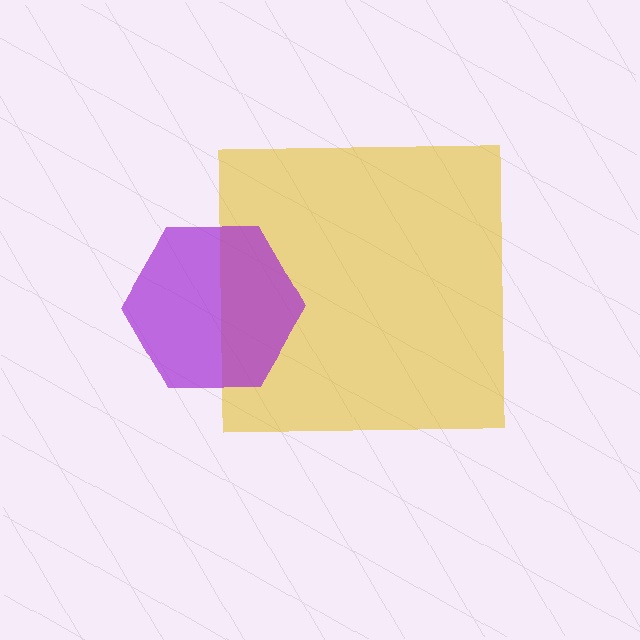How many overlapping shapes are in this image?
There are 2 overlapping shapes in the image.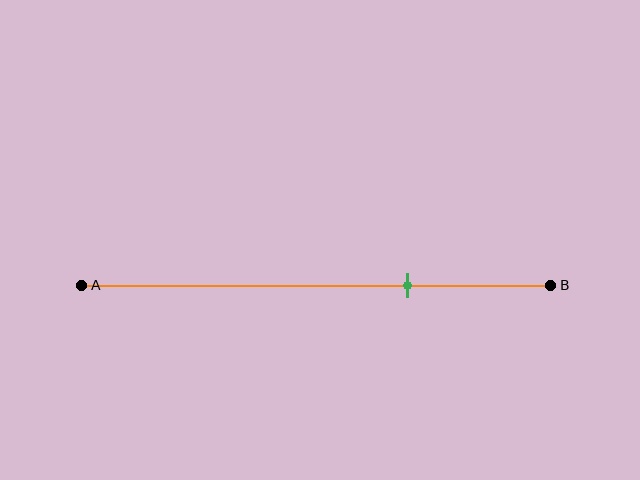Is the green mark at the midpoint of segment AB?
No, the mark is at about 70% from A, not at the 50% midpoint.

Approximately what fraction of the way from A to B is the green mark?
The green mark is approximately 70% of the way from A to B.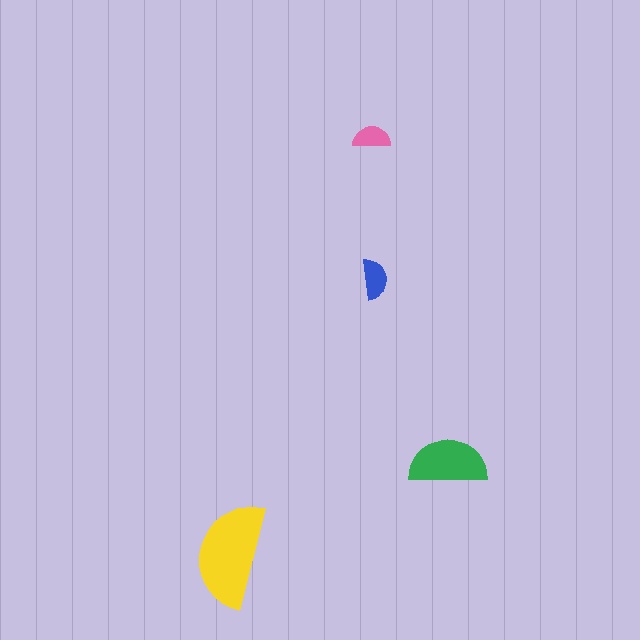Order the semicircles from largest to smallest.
the yellow one, the green one, the blue one, the pink one.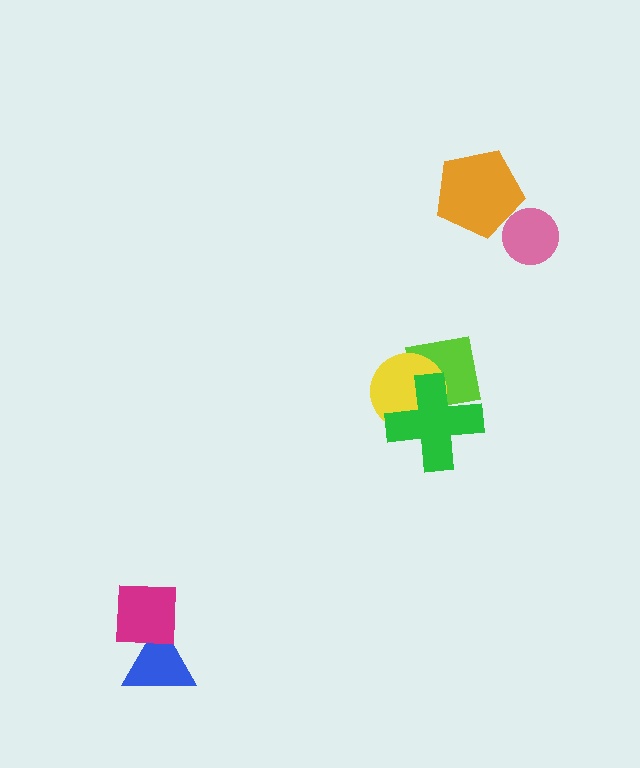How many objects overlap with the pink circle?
0 objects overlap with the pink circle.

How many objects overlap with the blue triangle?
1 object overlaps with the blue triangle.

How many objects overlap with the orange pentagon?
0 objects overlap with the orange pentagon.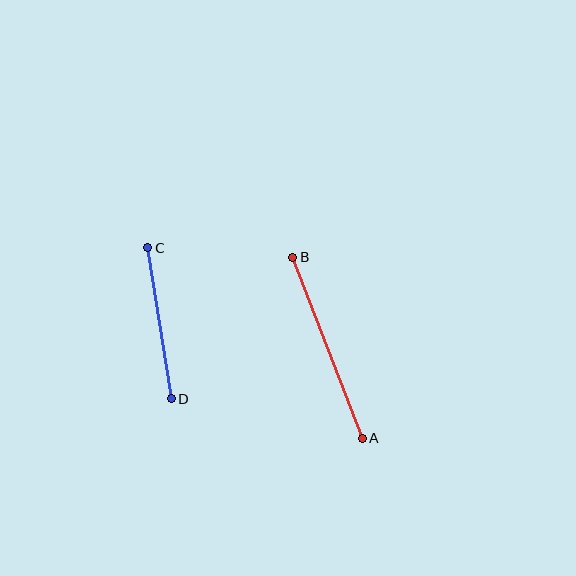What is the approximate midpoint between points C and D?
The midpoint is at approximately (160, 323) pixels.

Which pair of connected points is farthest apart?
Points A and B are farthest apart.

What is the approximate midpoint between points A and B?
The midpoint is at approximately (328, 348) pixels.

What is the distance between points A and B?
The distance is approximately 194 pixels.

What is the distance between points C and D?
The distance is approximately 153 pixels.